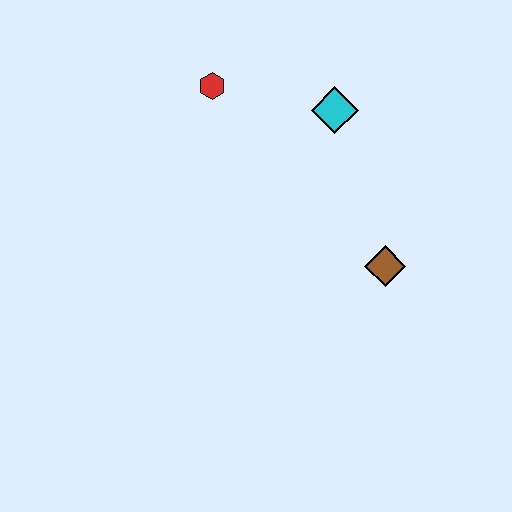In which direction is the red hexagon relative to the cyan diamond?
The red hexagon is to the left of the cyan diamond.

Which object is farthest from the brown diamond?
The red hexagon is farthest from the brown diamond.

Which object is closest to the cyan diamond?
The red hexagon is closest to the cyan diamond.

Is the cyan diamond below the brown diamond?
No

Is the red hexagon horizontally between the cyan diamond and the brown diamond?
No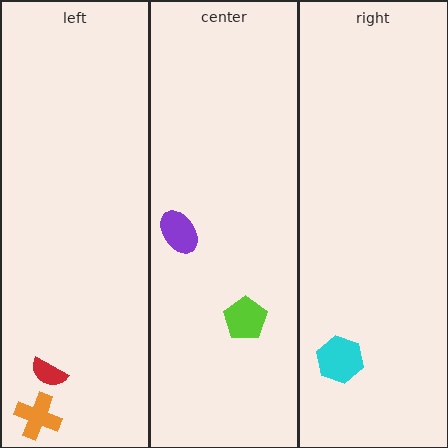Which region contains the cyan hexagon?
The right region.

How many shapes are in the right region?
1.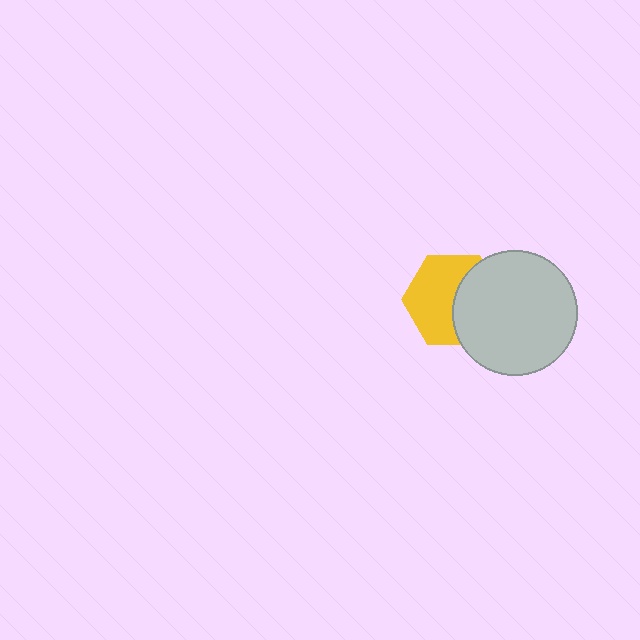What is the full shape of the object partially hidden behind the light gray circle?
The partially hidden object is a yellow hexagon.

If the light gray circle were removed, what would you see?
You would see the complete yellow hexagon.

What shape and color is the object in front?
The object in front is a light gray circle.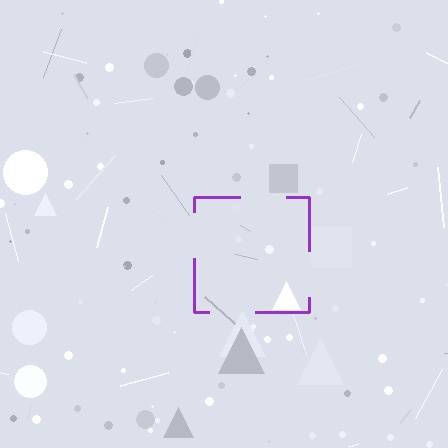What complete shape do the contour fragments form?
The contour fragments form a square.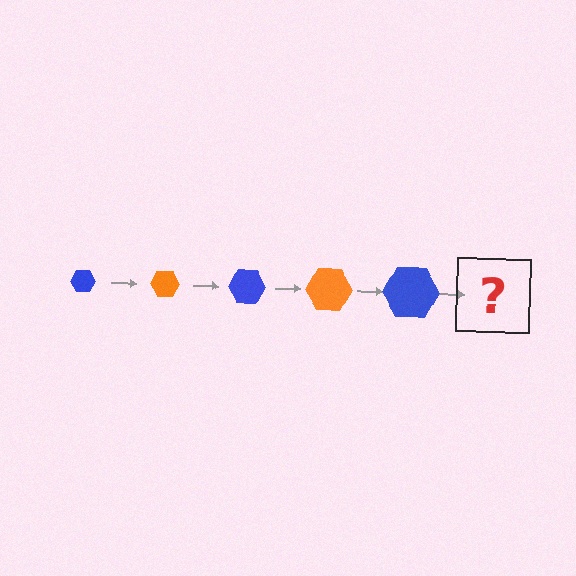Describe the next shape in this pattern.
It should be an orange hexagon, larger than the previous one.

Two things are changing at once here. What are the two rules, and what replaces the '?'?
The two rules are that the hexagon grows larger each step and the color cycles through blue and orange. The '?' should be an orange hexagon, larger than the previous one.